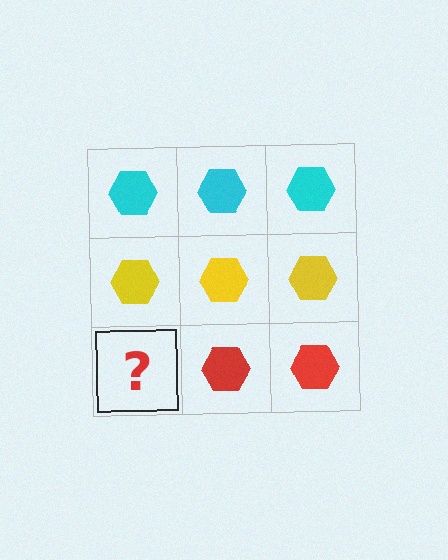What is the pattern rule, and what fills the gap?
The rule is that each row has a consistent color. The gap should be filled with a red hexagon.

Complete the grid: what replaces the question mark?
The question mark should be replaced with a red hexagon.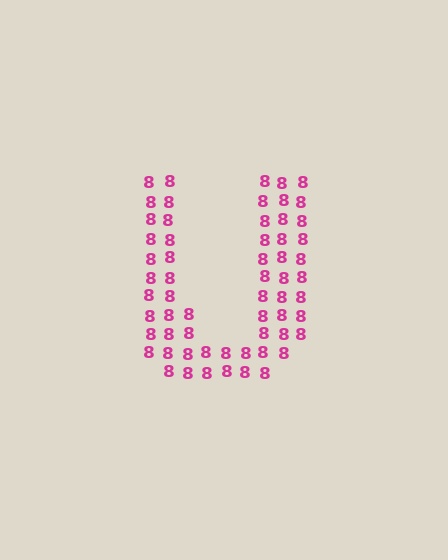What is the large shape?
The large shape is the letter U.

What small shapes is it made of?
It is made of small digit 8's.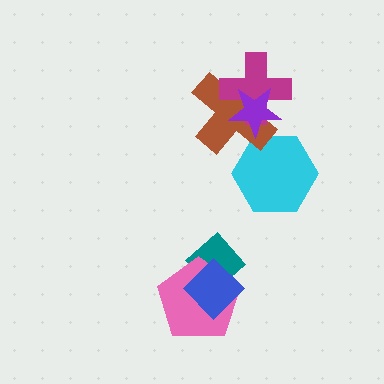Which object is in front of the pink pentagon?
The blue diamond is in front of the pink pentagon.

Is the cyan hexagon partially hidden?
Yes, it is partially covered by another shape.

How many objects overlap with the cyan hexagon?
1 object overlaps with the cyan hexagon.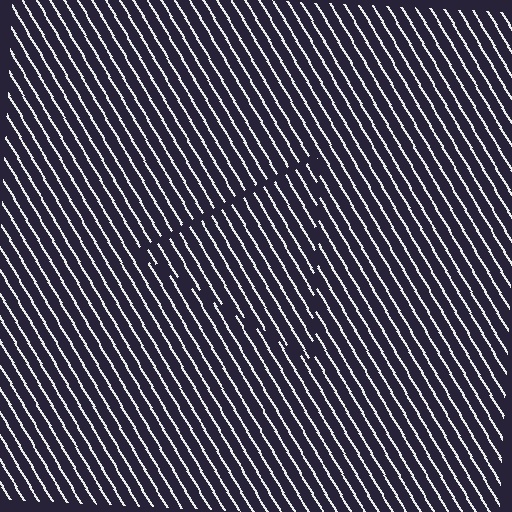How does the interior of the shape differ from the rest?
The interior of the shape contains the same grating, shifted by half a period — the contour is defined by the phase discontinuity where line-ends from the inner and outer gratings abut.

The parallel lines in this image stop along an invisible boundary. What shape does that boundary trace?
An illusory triangle. The interior of the shape contains the same grating, shifted by half a period — the contour is defined by the phase discontinuity where line-ends from the inner and outer gratings abut.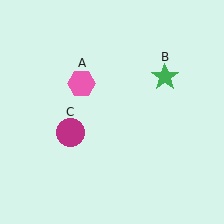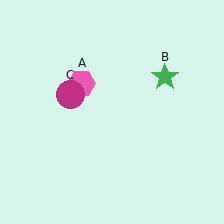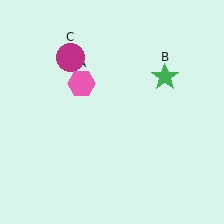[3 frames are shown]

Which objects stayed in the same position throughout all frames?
Pink hexagon (object A) and green star (object B) remained stationary.